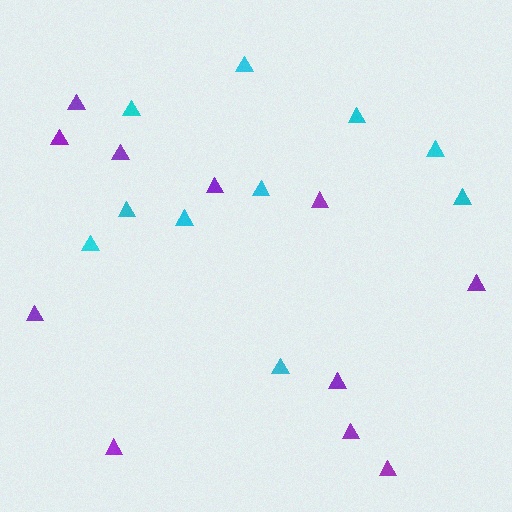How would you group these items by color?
There are 2 groups: one group of cyan triangles (10) and one group of purple triangles (11).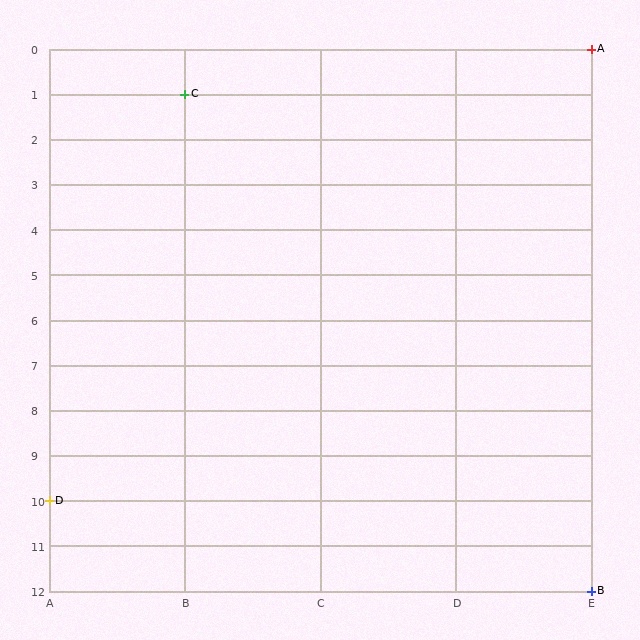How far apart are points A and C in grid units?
Points A and C are 3 columns and 1 row apart (about 3.2 grid units diagonally).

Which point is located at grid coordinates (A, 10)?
Point D is at (A, 10).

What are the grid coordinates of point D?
Point D is at grid coordinates (A, 10).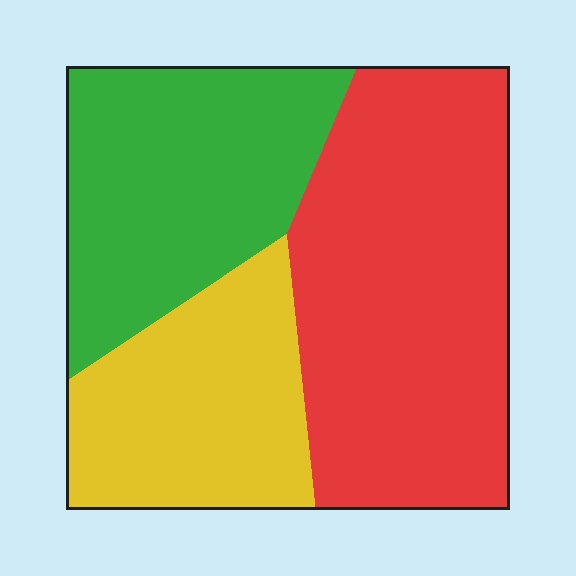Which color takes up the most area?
Red, at roughly 45%.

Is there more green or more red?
Red.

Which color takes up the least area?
Yellow, at roughly 25%.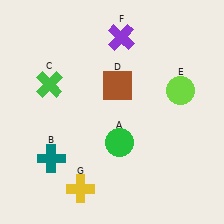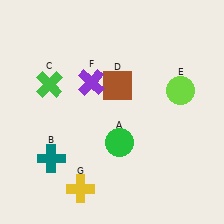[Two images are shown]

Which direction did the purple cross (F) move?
The purple cross (F) moved down.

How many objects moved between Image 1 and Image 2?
1 object moved between the two images.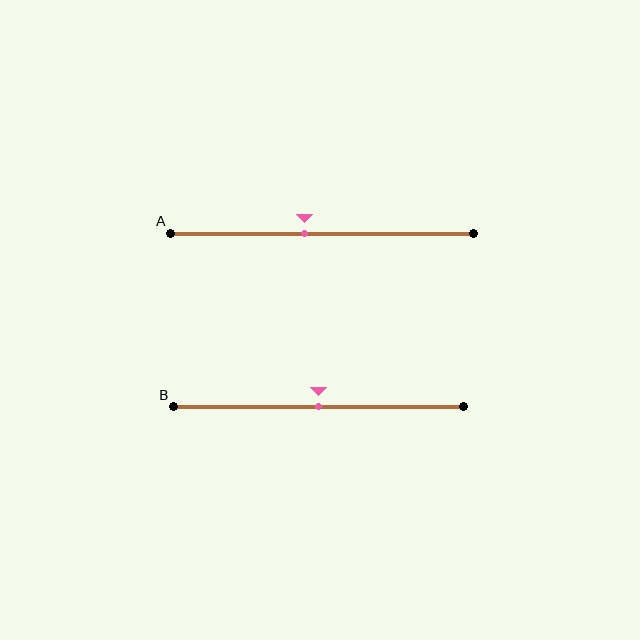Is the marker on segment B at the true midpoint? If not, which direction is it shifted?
Yes, the marker on segment B is at the true midpoint.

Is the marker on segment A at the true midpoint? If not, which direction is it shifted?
No, the marker on segment A is shifted to the left by about 6% of the segment length.